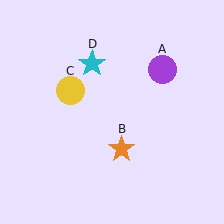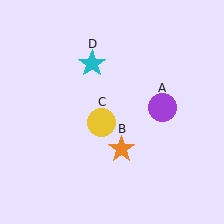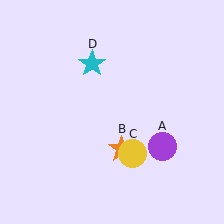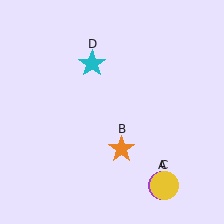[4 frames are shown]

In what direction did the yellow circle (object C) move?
The yellow circle (object C) moved down and to the right.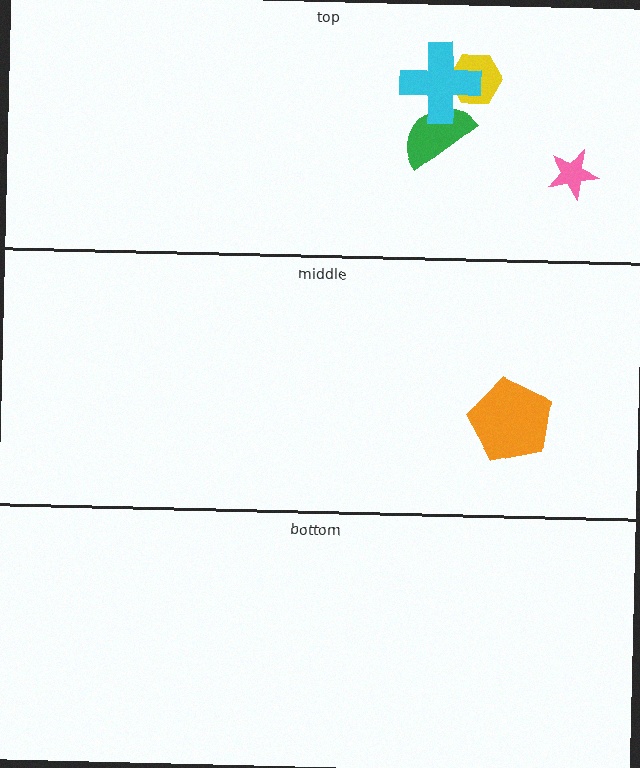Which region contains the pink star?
The top region.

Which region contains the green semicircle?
The top region.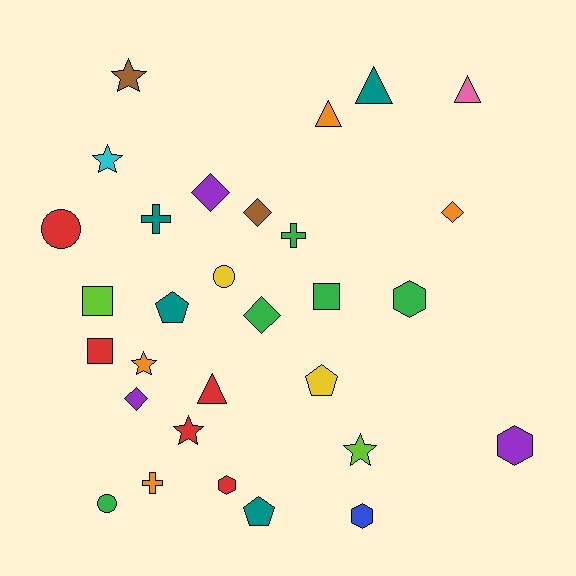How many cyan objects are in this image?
There is 1 cyan object.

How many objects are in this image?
There are 30 objects.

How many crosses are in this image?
There are 3 crosses.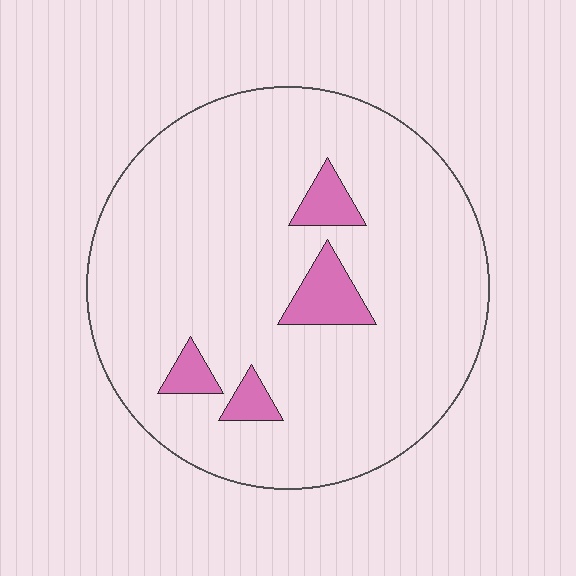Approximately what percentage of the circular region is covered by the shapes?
Approximately 10%.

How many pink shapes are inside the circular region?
4.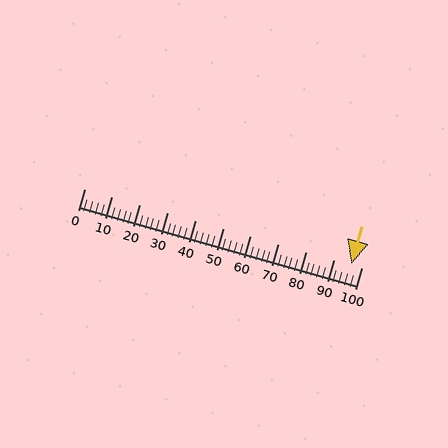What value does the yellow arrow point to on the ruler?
The yellow arrow points to approximately 96.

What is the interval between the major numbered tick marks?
The major tick marks are spaced 10 units apart.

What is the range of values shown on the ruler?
The ruler shows values from 0 to 100.